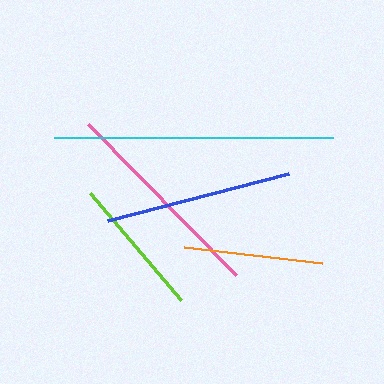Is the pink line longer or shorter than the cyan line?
The cyan line is longer than the pink line.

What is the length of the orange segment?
The orange segment is approximately 140 pixels long.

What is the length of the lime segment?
The lime segment is approximately 141 pixels long.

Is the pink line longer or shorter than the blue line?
The pink line is longer than the blue line.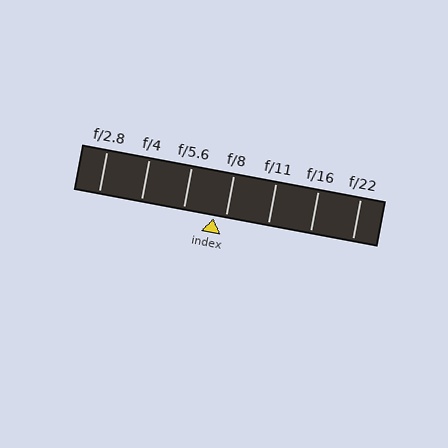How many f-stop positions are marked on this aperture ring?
There are 7 f-stop positions marked.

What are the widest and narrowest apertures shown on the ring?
The widest aperture shown is f/2.8 and the narrowest is f/22.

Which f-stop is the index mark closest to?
The index mark is closest to f/8.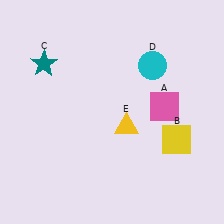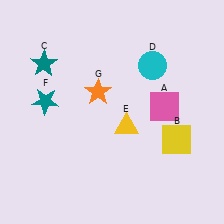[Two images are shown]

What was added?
A teal star (F), an orange star (G) were added in Image 2.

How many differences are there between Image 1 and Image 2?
There are 2 differences between the two images.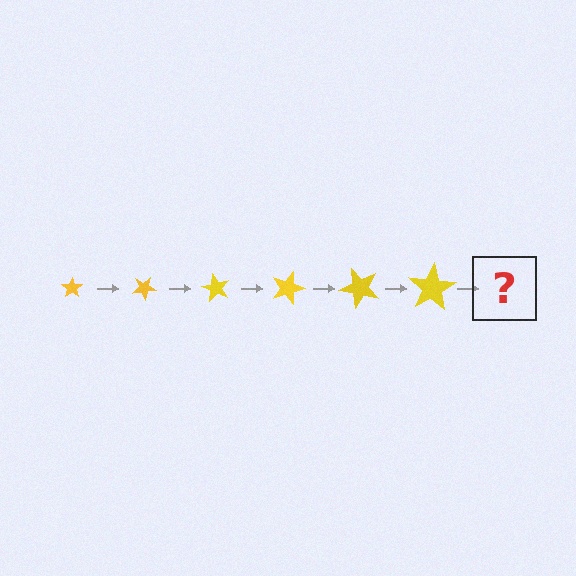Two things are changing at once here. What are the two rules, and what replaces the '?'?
The two rules are that the star grows larger each step and it rotates 30 degrees each step. The '?' should be a star, larger than the previous one and rotated 180 degrees from the start.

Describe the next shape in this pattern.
It should be a star, larger than the previous one and rotated 180 degrees from the start.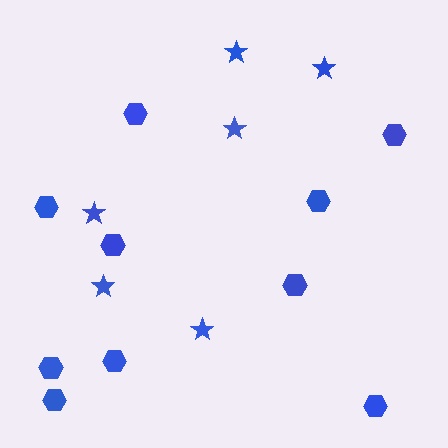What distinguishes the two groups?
There are 2 groups: one group of stars (6) and one group of hexagons (10).